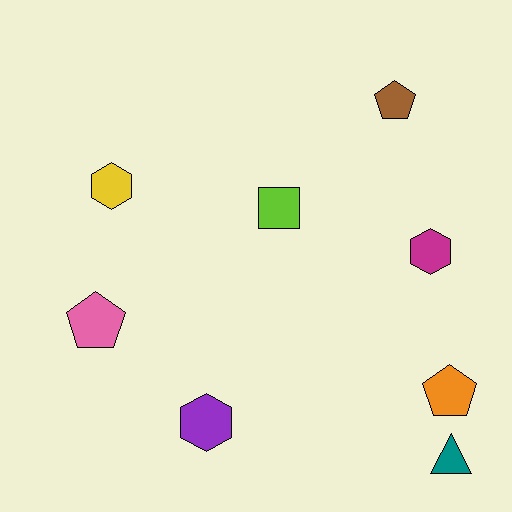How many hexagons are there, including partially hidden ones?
There are 3 hexagons.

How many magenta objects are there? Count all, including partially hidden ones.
There is 1 magenta object.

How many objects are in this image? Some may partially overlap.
There are 8 objects.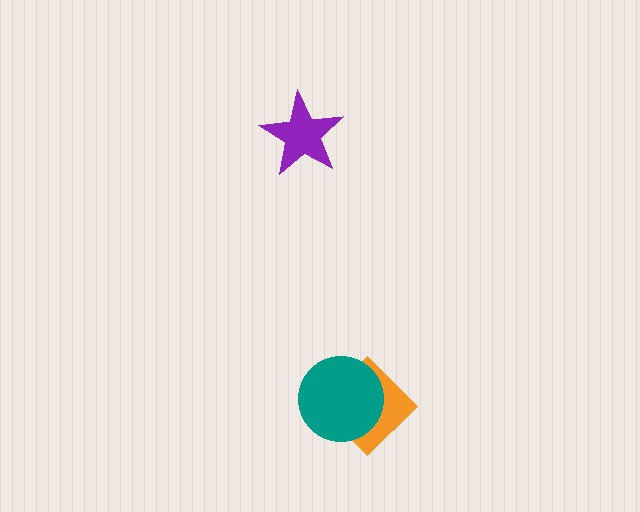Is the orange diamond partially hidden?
Yes, it is partially covered by another shape.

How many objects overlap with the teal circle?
1 object overlaps with the teal circle.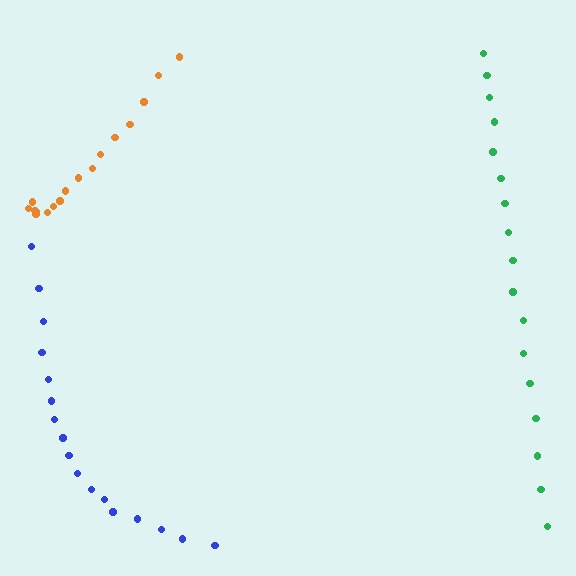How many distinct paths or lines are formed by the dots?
There are 3 distinct paths.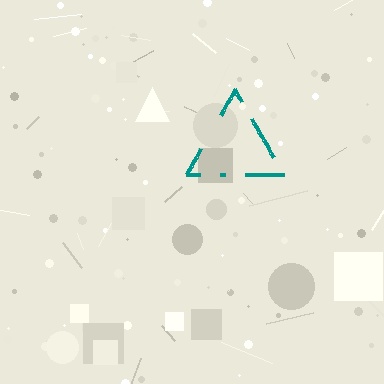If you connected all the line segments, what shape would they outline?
They would outline a triangle.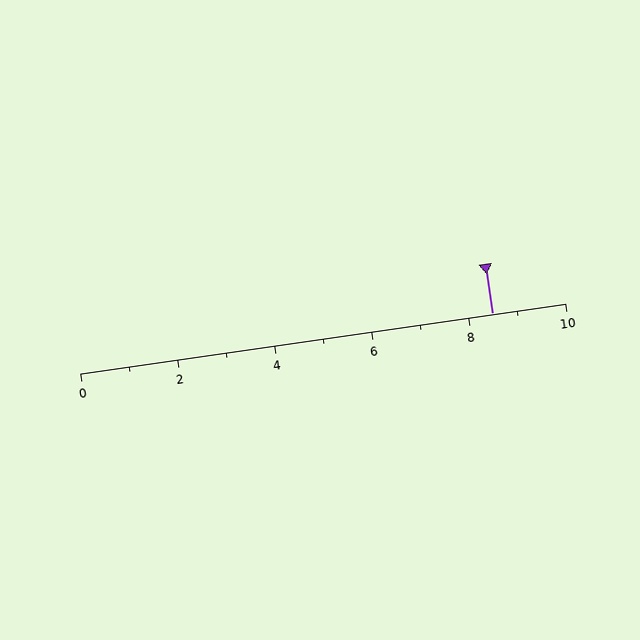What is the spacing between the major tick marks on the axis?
The major ticks are spaced 2 apart.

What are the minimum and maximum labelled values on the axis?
The axis runs from 0 to 10.